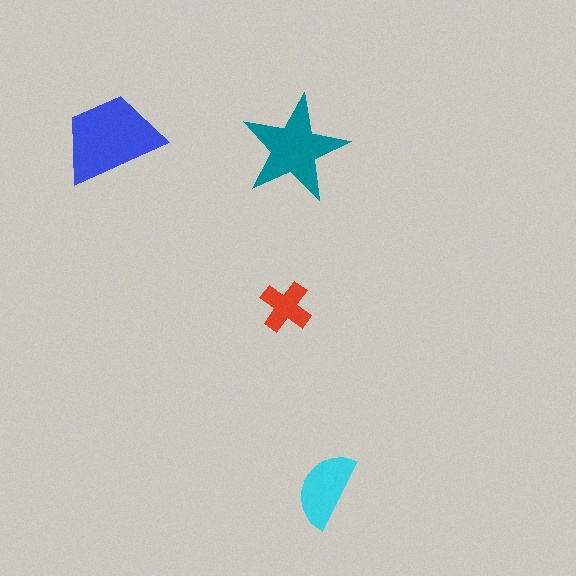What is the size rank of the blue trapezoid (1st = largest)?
1st.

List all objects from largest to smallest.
The blue trapezoid, the teal star, the cyan semicircle, the red cross.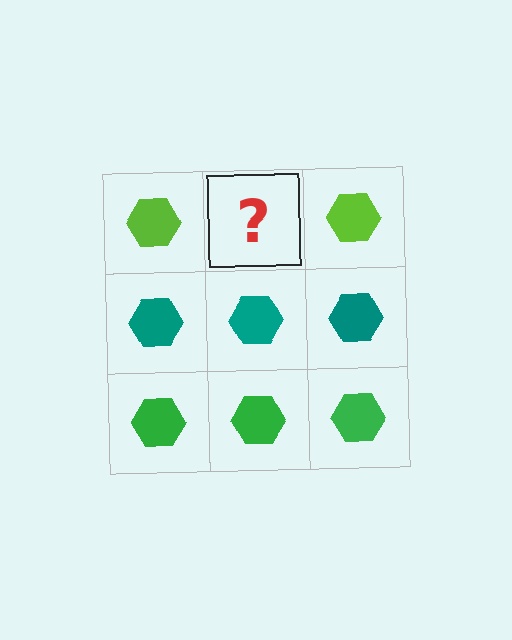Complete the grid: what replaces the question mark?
The question mark should be replaced with a lime hexagon.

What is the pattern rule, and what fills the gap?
The rule is that each row has a consistent color. The gap should be filled with a lime hexagon.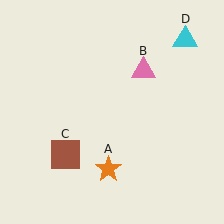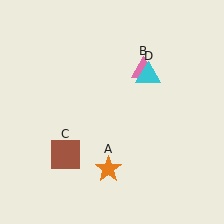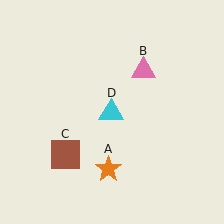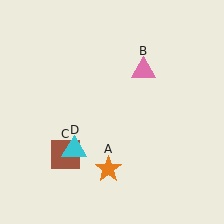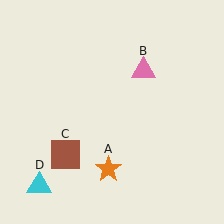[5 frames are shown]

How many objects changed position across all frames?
1 object changed position: cyan triangle (object D).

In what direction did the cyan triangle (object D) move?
The cyan triangle (object D) moved down and to the left.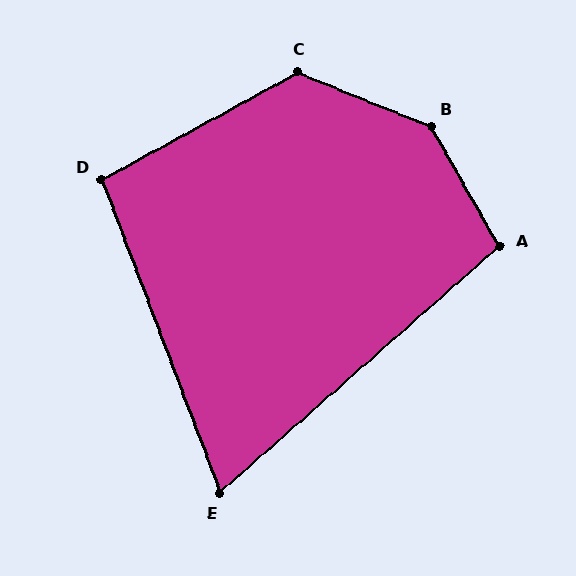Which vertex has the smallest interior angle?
E, at approximately 69 degrees.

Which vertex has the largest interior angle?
B, at approximately 142 degrees.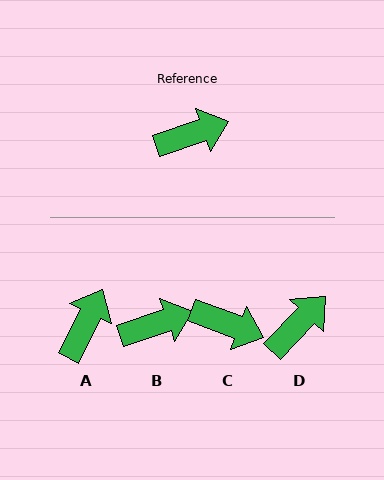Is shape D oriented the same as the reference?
No, it is off by about 27 degrees.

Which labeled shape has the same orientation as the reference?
B.